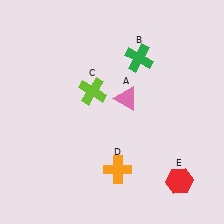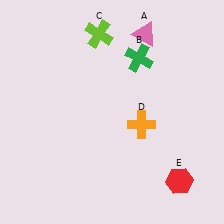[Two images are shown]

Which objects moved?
The objects that moved are: the pink triangle (A), the lime cross (C), the orange cross (D).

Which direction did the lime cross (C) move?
The lime cross (C) moved up.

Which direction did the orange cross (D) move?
The orange cross (D) moved up.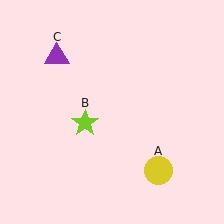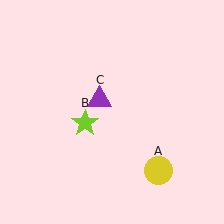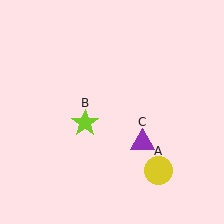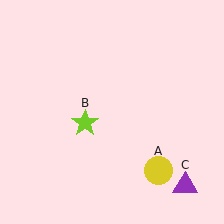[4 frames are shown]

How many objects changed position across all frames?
1 object changed position: purple triangle (object C).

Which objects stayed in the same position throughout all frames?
Yellow circle (object A) and lime star (object B) remained stationary.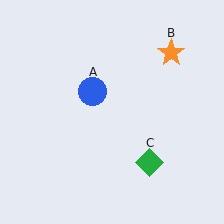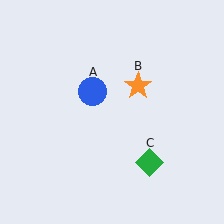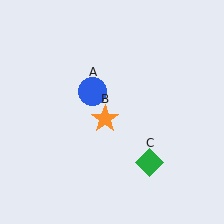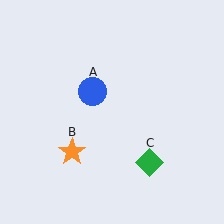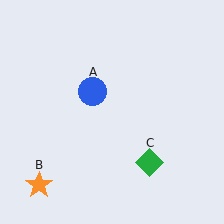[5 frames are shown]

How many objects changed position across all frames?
1 object changed position: orange star (object B).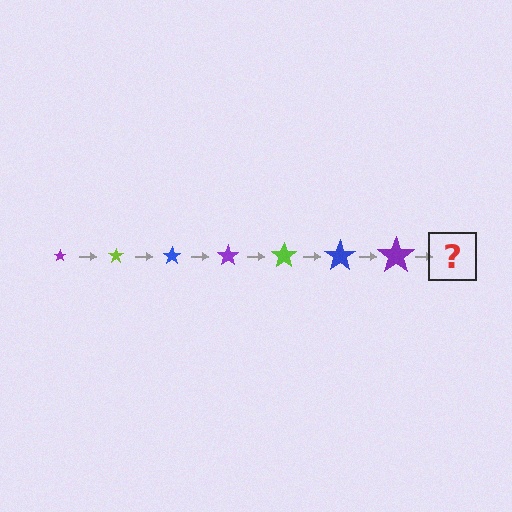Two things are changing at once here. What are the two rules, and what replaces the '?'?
The two rules are that the star grows larger each step and the color cycles through purple, lime, and blue. The '?' should be a lime star, larger than the previous one.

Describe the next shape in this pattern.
It should be a lime star, larger than the previous one.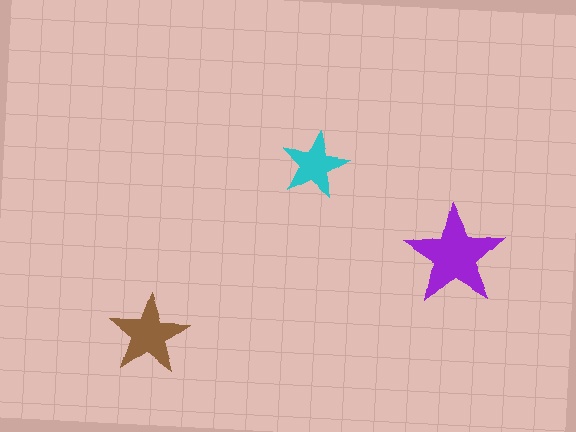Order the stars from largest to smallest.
the purple one, the brown one, the cyan one.